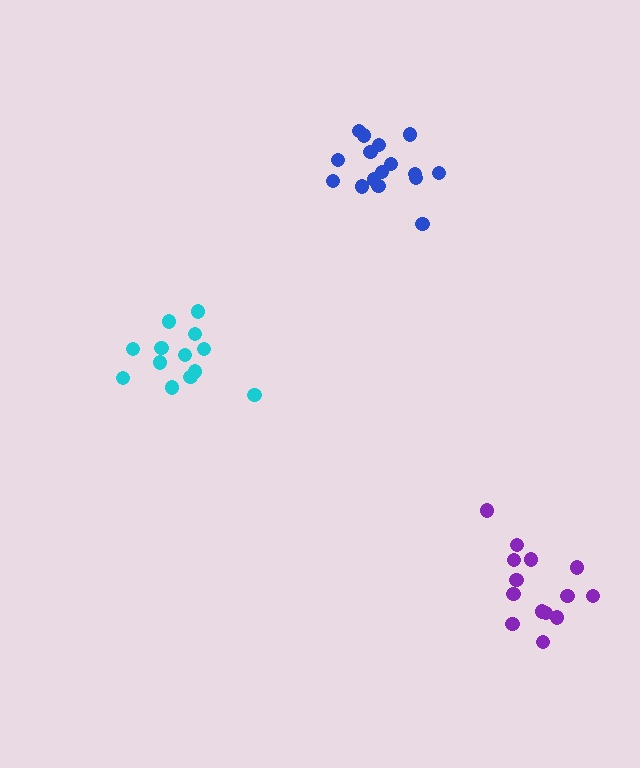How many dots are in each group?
Group 1: 13 dots, Group 2: 14 dots, Group 3: 16 dots (43 total).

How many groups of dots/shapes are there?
There are 3 groups.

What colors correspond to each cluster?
The clusters are colored: cyan, purple, blue.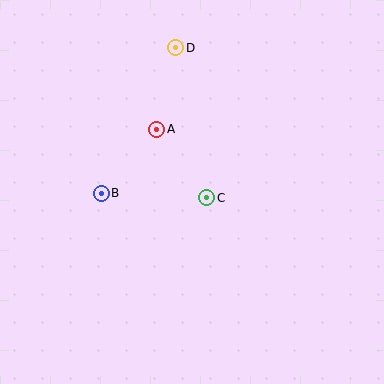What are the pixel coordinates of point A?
Point A is at (157, 129).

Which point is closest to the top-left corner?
Point D is closest to the top-left corner.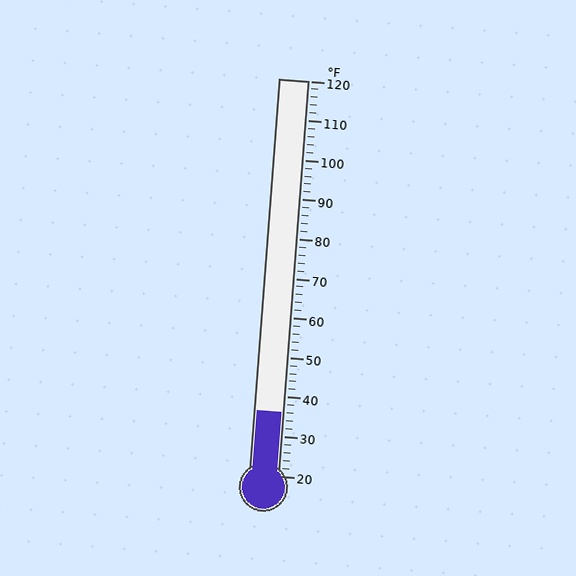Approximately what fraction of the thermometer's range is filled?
The thermometer is filled to approximately 15% of its range.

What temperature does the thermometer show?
The thermometer shows approximately 36°F.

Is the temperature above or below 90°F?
The temperature is below 90°F.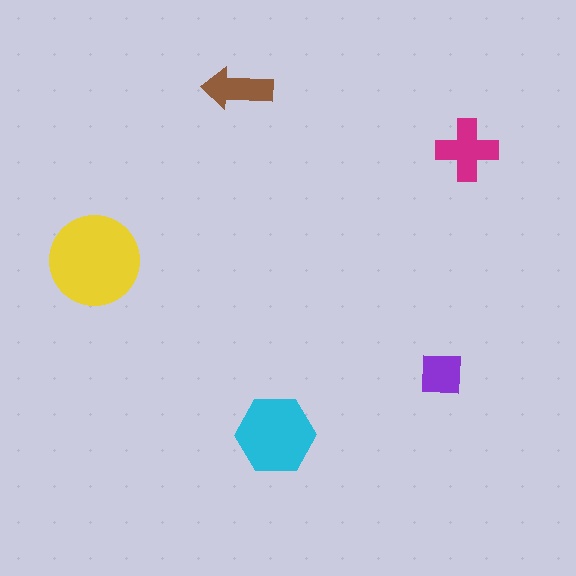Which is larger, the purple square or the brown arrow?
The brown arrow.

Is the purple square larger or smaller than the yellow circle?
Smaller.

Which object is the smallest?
The purple square.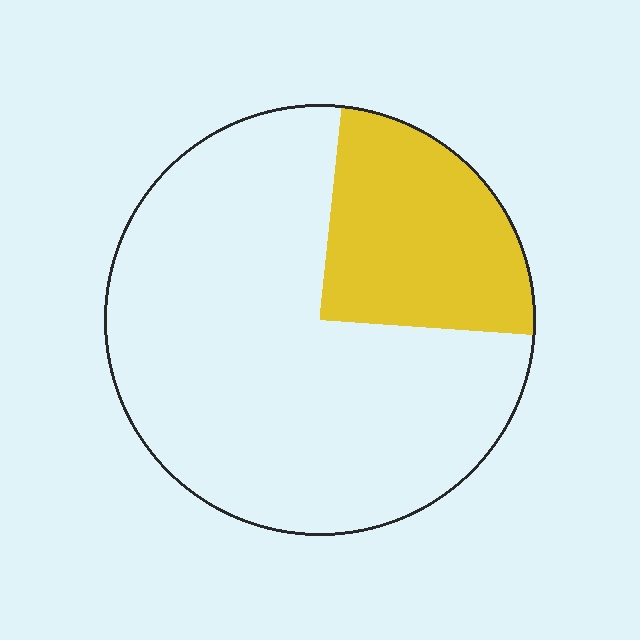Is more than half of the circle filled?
No.